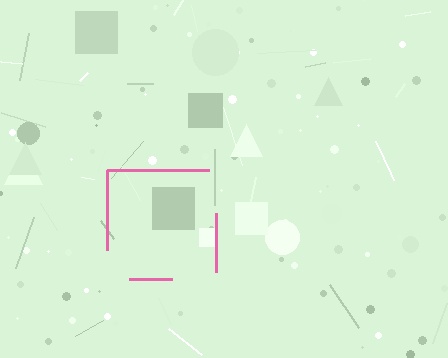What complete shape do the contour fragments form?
The contour fragments form a square.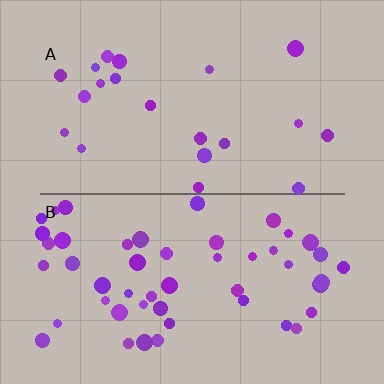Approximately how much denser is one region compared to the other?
Approximately 2.4× — region B over region A.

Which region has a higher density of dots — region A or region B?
B (the bottom).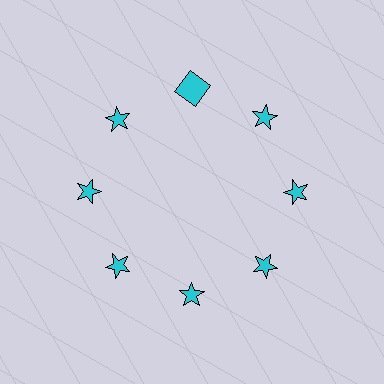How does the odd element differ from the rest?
It has a different shape: square instead of star.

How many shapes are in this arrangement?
There are 8 shapes arranged in a ring pattern.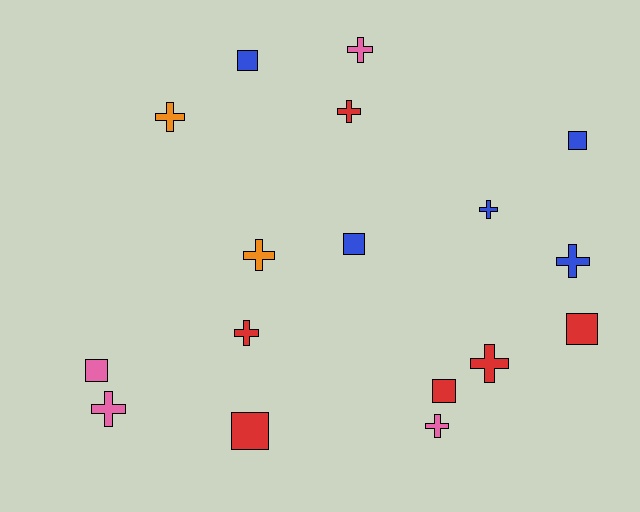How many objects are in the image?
There are 17 objects.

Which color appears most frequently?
Red, with 6 objects.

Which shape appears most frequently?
Cross, with 10 objects.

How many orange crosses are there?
There are 2 orange crosses.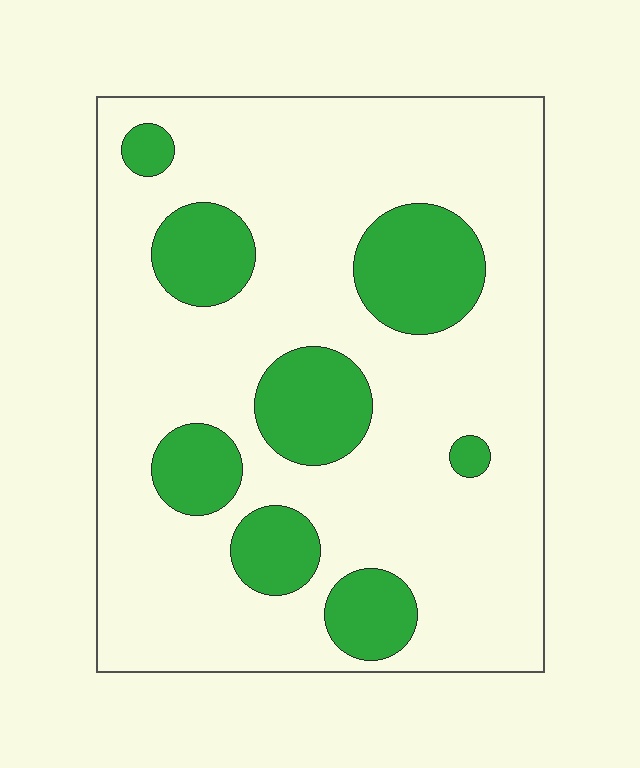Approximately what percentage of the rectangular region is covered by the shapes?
Approximately 20%.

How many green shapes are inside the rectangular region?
8.